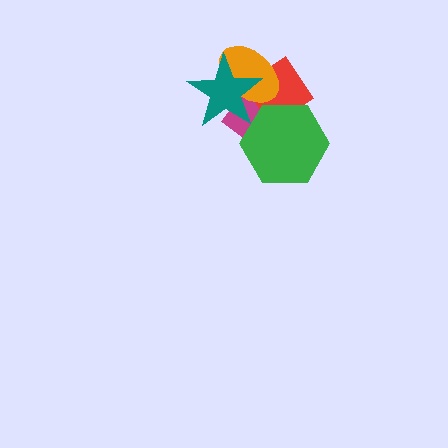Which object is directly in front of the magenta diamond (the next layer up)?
The red diamond is directly in front of the magenta diamond.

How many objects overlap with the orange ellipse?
3 objects overlap with the orange ellipse.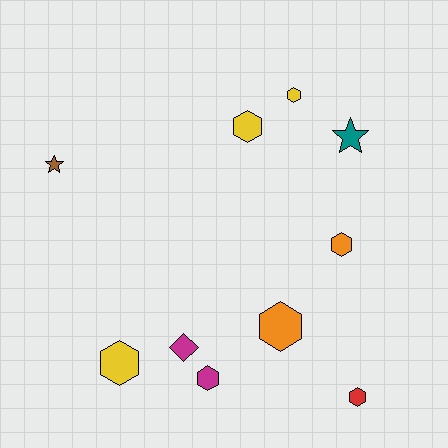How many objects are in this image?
There are 10 objects.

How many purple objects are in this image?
There are no purple objects.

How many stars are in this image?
There are 2 stars.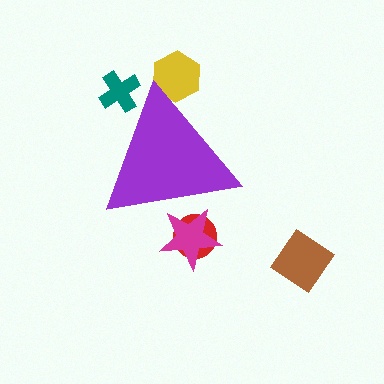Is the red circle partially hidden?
Yes, the red circle is partially hidden behind the purple triangle.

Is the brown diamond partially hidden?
No, the brown diamond is fully visible.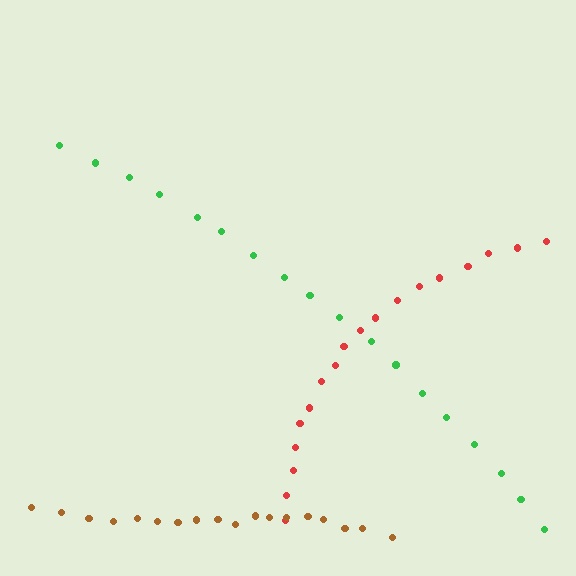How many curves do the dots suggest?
There are 3 distinct paths.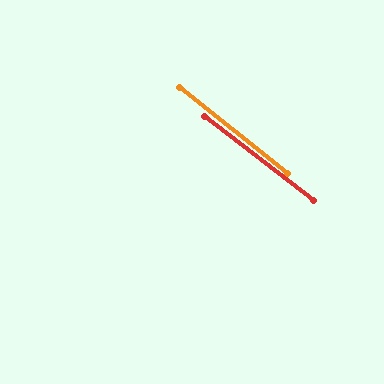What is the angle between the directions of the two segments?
Approximately 1 degree.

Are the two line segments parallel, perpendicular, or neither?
Parallel — their directions differ by only 1.3°.